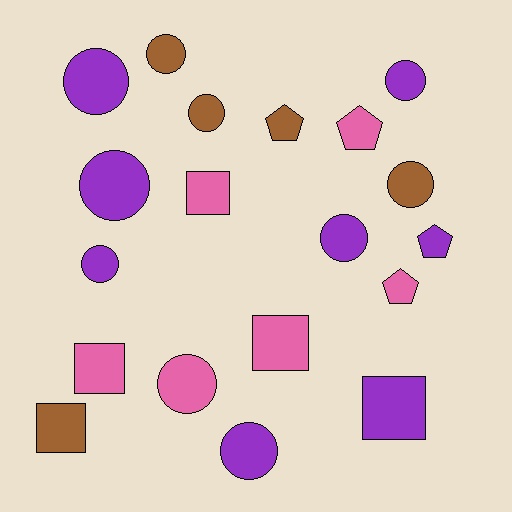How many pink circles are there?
There is 1 pink circle.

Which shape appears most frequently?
Circle, with 10 objects.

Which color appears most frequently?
Purple, with 8 objects.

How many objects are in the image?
There are 19 objects.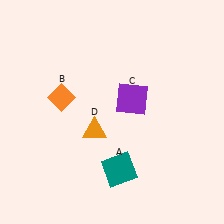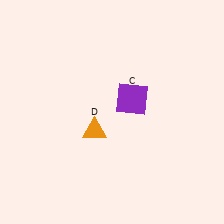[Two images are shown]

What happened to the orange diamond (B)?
The orange diamond (B) was removed in Image 2. It was in the top-left area of Image 1.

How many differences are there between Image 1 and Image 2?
There are 2 differences between the two images.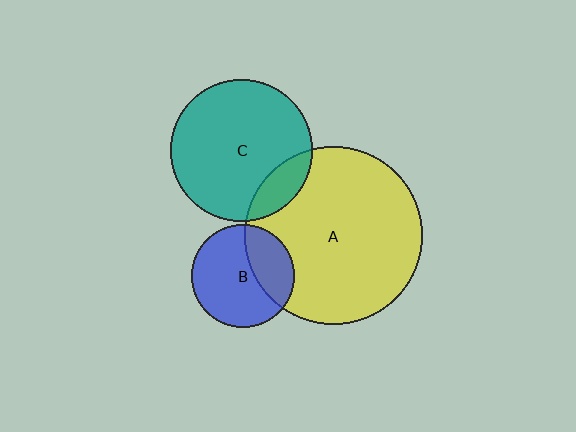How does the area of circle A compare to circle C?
Approximately 1.6 times.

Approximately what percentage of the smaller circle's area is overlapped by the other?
Approximately 15%.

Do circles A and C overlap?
Yes.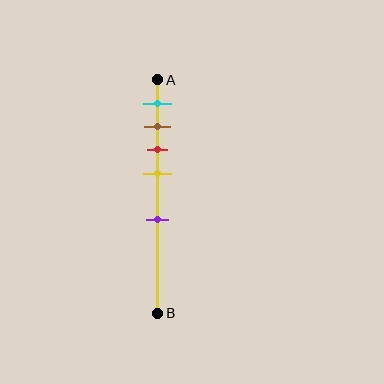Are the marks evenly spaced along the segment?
No, the marks are not evenly spaced.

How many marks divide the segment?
There are 5 marks dividing the segment.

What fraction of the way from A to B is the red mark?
The red mark is approximately 30% (0.3) of the way from A to B.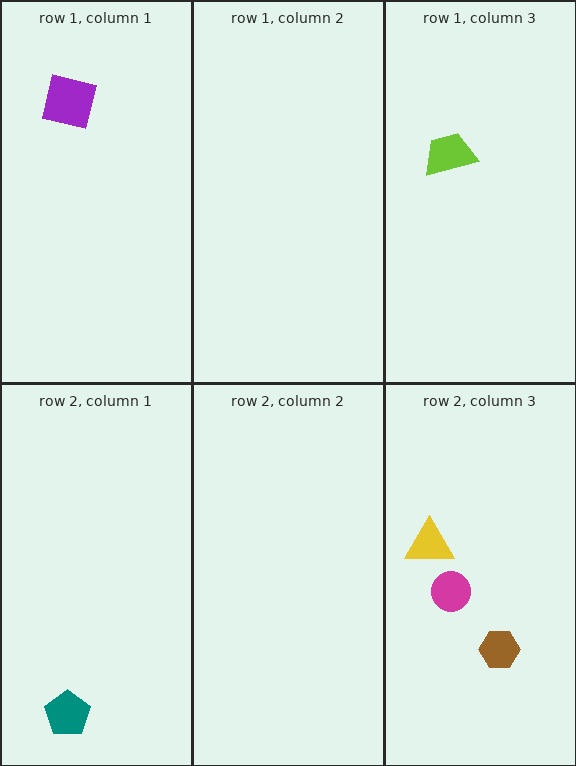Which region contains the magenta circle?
The row 2, column 3 region.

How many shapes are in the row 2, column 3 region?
3.